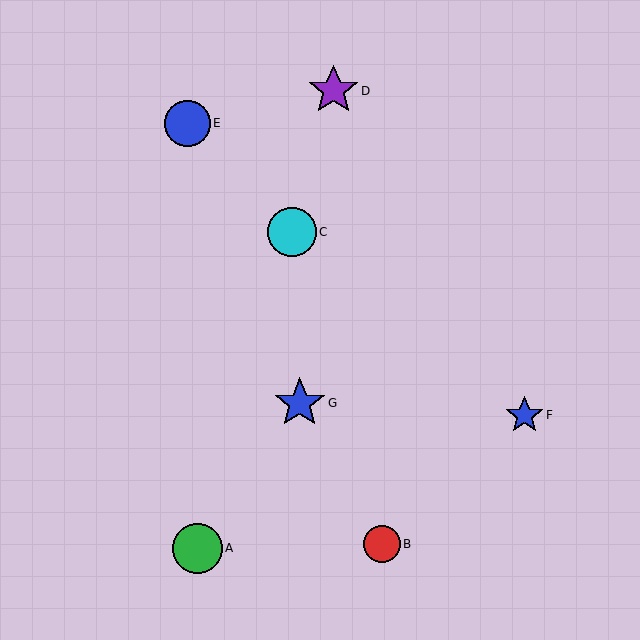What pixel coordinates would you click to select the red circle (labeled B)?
Click at (382, 544) to select the red circle B.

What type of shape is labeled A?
Shape A is a green circle.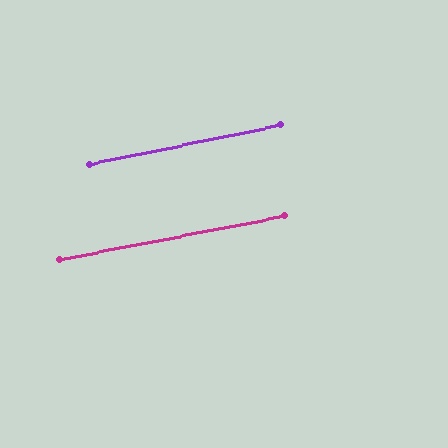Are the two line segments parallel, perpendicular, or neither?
Parallel — their directions differ by only 0.6°.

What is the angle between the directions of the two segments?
Approximately 1 degree.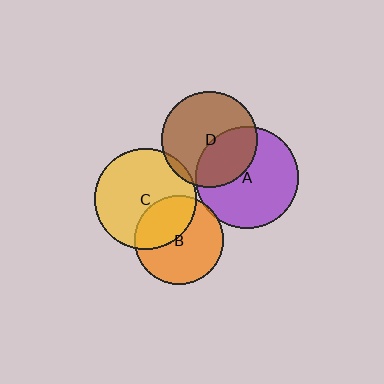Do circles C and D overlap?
Yes.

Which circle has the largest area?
Circle A (purple).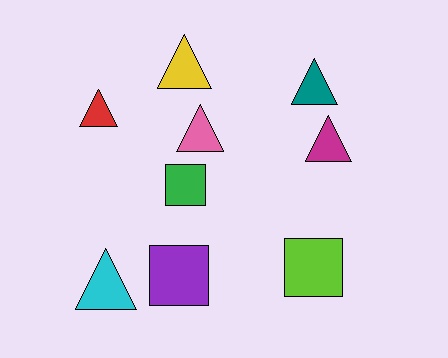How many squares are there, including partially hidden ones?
There are 3 squares.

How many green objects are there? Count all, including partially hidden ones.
There is 1 green object.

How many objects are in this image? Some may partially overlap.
There are 9 objects.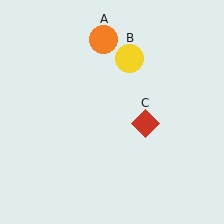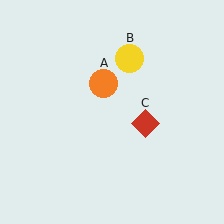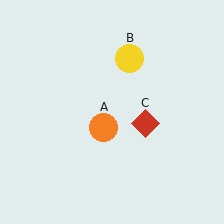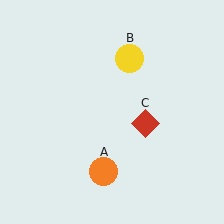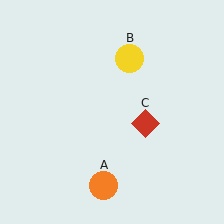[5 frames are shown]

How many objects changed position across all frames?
1 object changed position: orange circle (object A).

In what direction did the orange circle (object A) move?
The orange circle (object A) moved down.